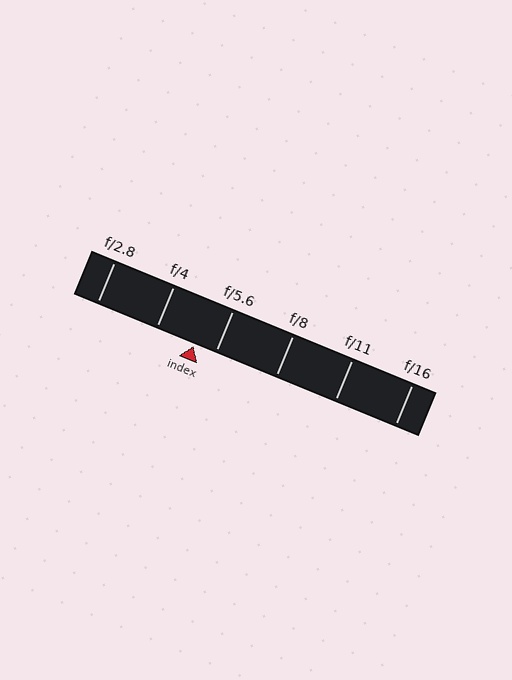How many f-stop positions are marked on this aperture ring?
There are 6 f-stop positions marked.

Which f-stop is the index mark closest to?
The index mark is closest to f/5.6.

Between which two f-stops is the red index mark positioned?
The index mark is between f/4 and f/5.6.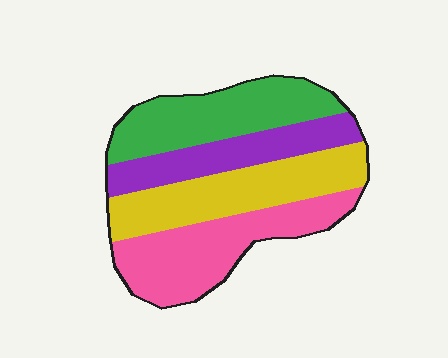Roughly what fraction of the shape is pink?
Pink takes up about one quarter (1/4) of the shape.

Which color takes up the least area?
Purple, at roughly 20%.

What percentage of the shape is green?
Green covers roughly 25% of the shape.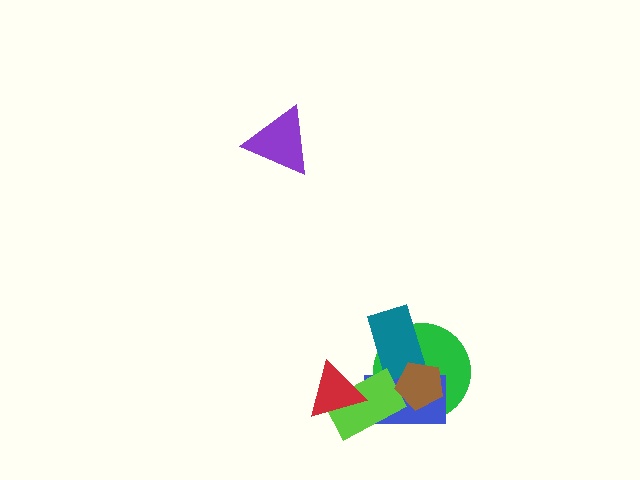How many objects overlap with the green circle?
4 objects overlap with the green circle.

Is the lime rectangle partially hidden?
Yes, it is partially covered by another shape.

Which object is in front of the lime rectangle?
The red triangle is in front of the lime rectangle.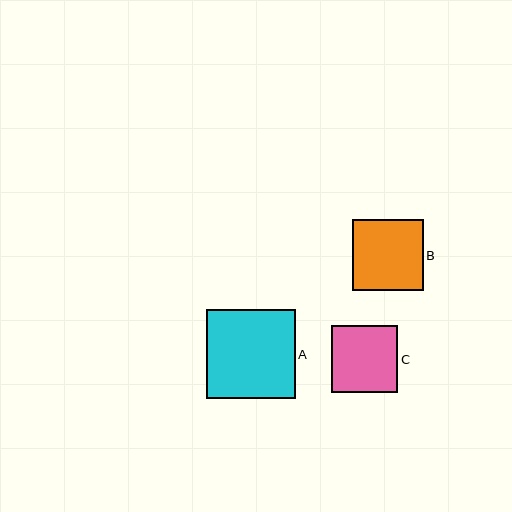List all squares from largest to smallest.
From largest to smallest: A, B, C.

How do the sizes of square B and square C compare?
Square B and square C are approximately the same size.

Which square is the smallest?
Square C is the smallest with a size of approximately 67 pixels.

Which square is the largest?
Square A is the largest with a size of approximately 89 pixels.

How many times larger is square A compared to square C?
Square A is approximately 1.3 times the size of square C.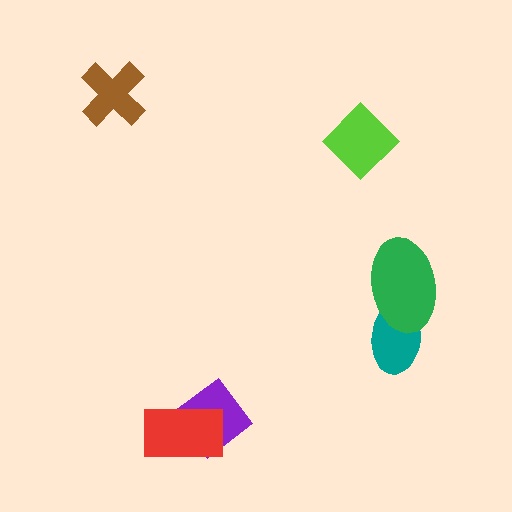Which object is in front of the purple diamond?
The red rectangle is in front of the purple diamond.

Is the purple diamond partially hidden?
Yes, it is partially covered by another shape.